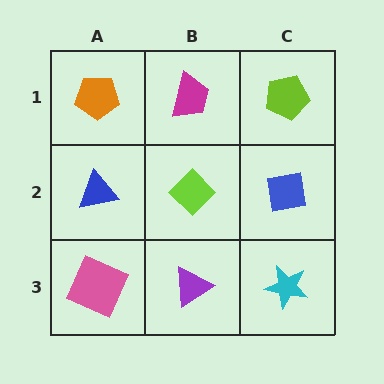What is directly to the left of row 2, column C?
A lime diamond.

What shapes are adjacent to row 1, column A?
A blue triangle (row 2, column A), a magenta trapezoid (row 1, column B).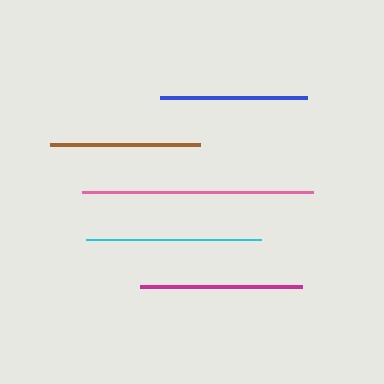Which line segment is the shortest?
The blue line is the shortest at approximately 147 pixels.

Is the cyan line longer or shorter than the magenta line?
The cyan line is longer than the magenta line.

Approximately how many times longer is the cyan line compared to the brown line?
The cyan line is approximately 1.2 times the length of the brown line.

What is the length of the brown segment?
The brown segment is approximately 150 pixels long.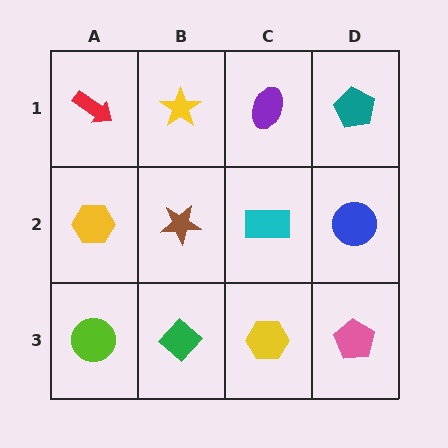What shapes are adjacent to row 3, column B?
A brown star (row 2, column B), a lime circle (row 3, column A), a yellow hexagon (row 3, column C).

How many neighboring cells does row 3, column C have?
3.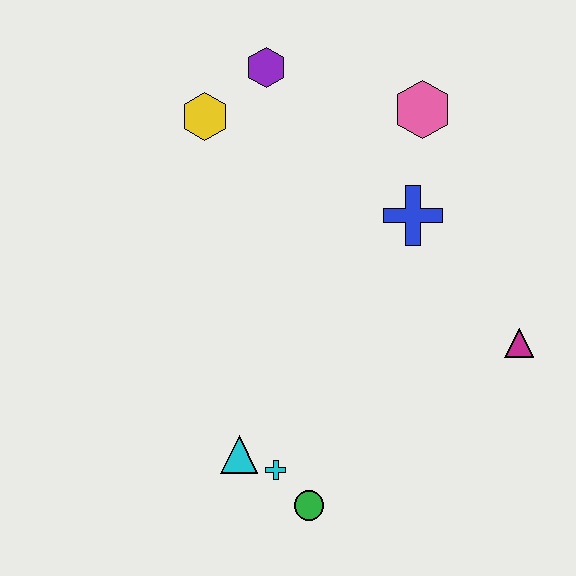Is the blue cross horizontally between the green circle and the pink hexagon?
Yes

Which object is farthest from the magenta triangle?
The yellow hexagon is farthest from the magenta triangle.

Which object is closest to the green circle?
The cyan cross is closest to the green circle.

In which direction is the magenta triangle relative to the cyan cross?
The magenta triangle is to the right of the cyan cross.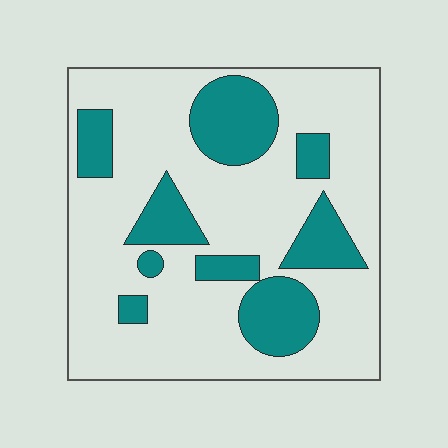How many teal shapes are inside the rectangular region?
9.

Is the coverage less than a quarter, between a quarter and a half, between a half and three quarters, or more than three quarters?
Between a quarter and a half.